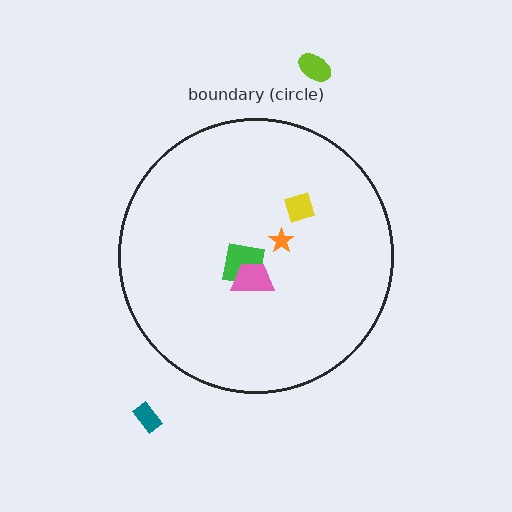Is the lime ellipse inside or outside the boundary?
Outside.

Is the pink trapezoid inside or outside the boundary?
Inside.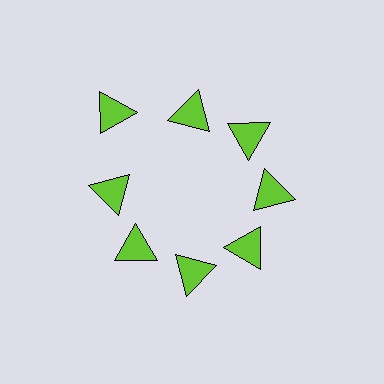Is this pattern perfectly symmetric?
No. The 8 lime triangles are arranged in a ring, but one element near the 10 o'clock position is pushed outward from the center, breaking the 8-fold rotational symmetry.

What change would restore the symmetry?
The symmetry would be restored by moving it inward, back onto the ring so that all 8 triangles sit at equal angles and equal distance from the center.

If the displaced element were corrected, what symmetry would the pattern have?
It would have 8-fold rotational symmetry — the pattern would map onto itself every 45 degrees.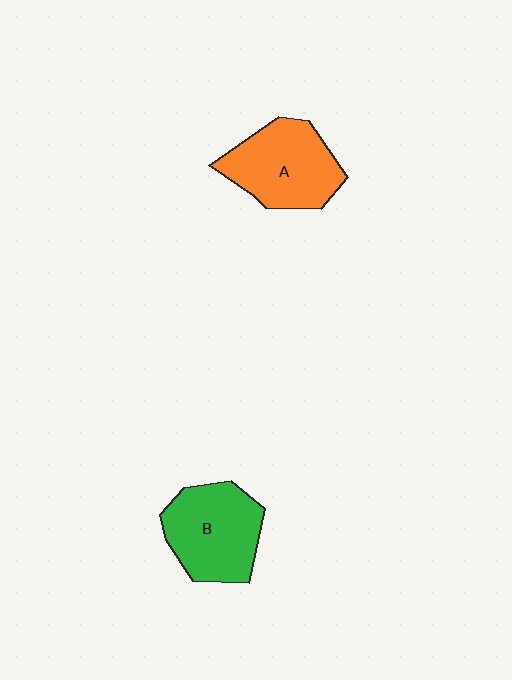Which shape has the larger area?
Shape B (green).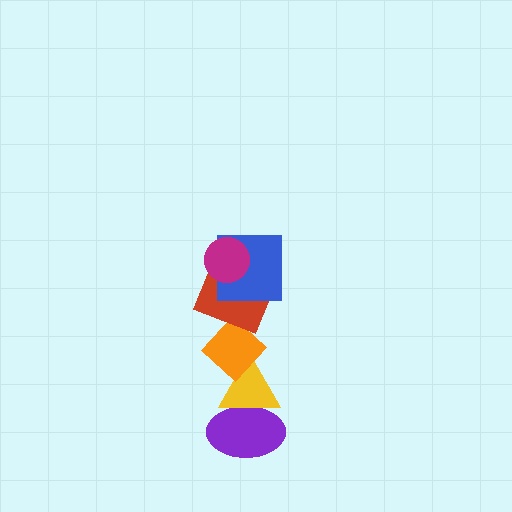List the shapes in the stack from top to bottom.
From top to bottom: the magenta circle, the blue square, the red rectangle, the orange diamond, the yellow triangle, the purple ellipse.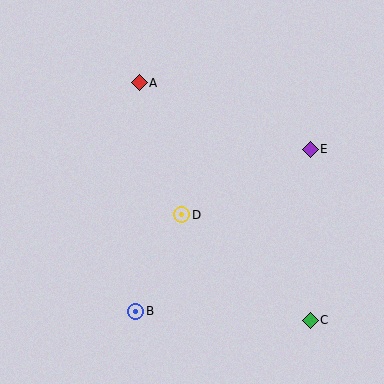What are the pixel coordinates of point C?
Point C is at (310, 320).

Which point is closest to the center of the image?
Point D at (182, 215) is closest to the center.